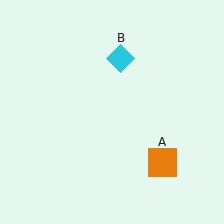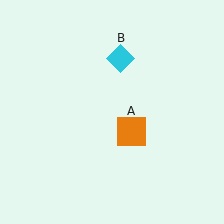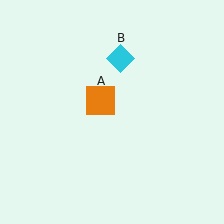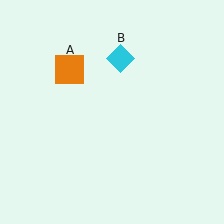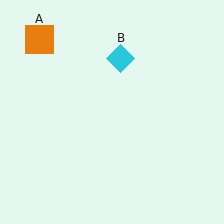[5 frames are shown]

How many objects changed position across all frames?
1 object changed position: orange square (object A).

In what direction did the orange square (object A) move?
The orange square (object A) moved up and to the left.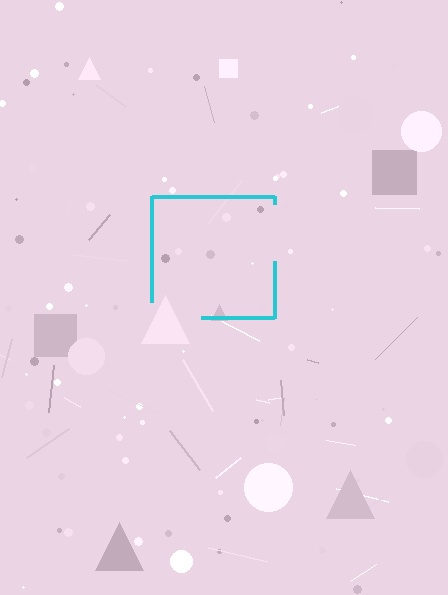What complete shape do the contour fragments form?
The contour fragments form a square.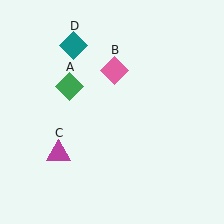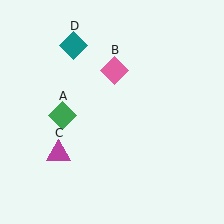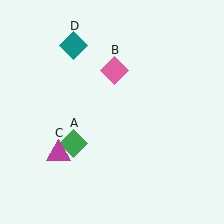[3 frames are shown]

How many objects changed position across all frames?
1 object changed position: green diamond (object A).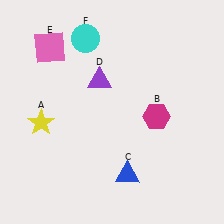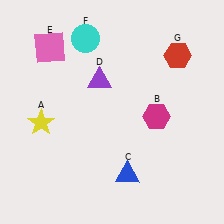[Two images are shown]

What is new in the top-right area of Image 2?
A red hexagon (G) was added in the top-right area of Image 2.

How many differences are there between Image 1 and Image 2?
There is 1 difference between the two images.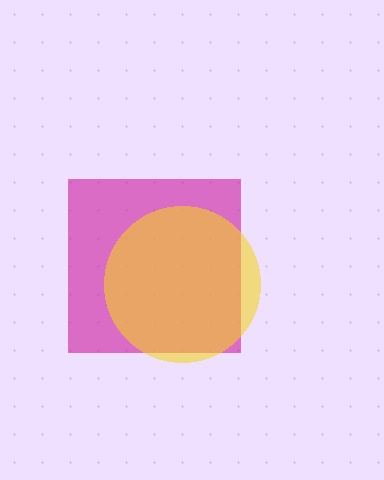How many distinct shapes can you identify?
There are 2 distinct shapes: a magenta square, a yellow circle.